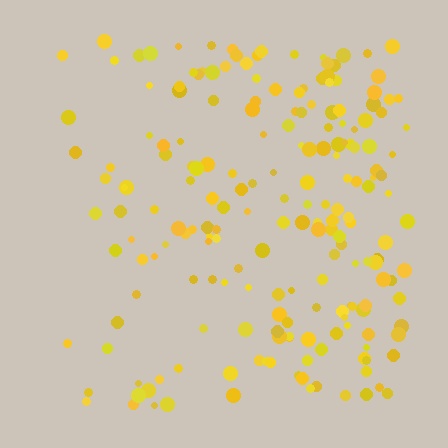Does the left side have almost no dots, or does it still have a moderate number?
Still a moderate number, just noticeably fewer than the right.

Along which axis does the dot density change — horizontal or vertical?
Horizontal.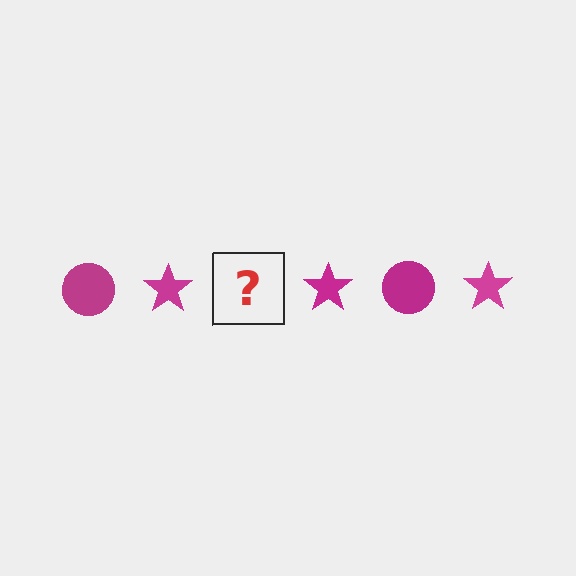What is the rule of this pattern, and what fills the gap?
The rule is that the pattern cycles through circle, star shapes in magenta. The gap should be filled with a magenta circle.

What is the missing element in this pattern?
The missing element is a magenta circle.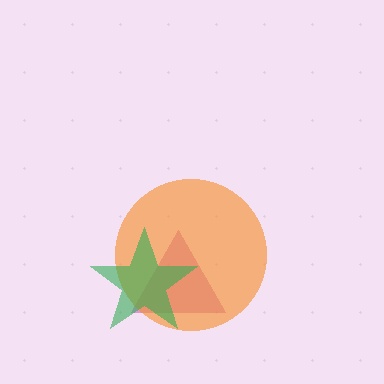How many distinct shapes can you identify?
There are 3 distinct shapes: a magenta triangle, an orange circle, a green star.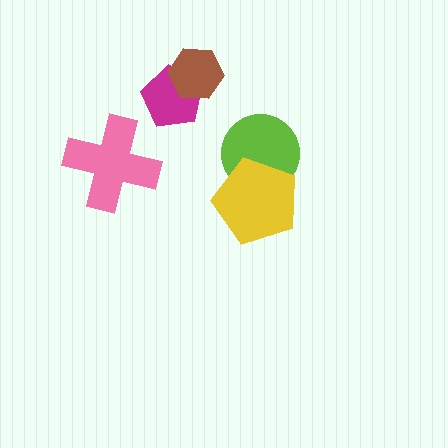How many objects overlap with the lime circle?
1 object overlaps with the lime circle.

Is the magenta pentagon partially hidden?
Yes, it is partially covered by another shape.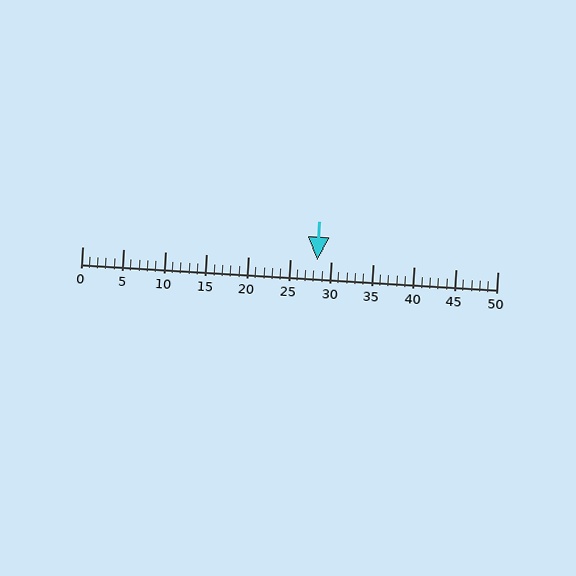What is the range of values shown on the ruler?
The ruler shows values from 0 to 50.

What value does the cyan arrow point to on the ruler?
The cyan arrow points to approximately 28.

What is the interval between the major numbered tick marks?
The major tick marks are spaced 5 units apart.